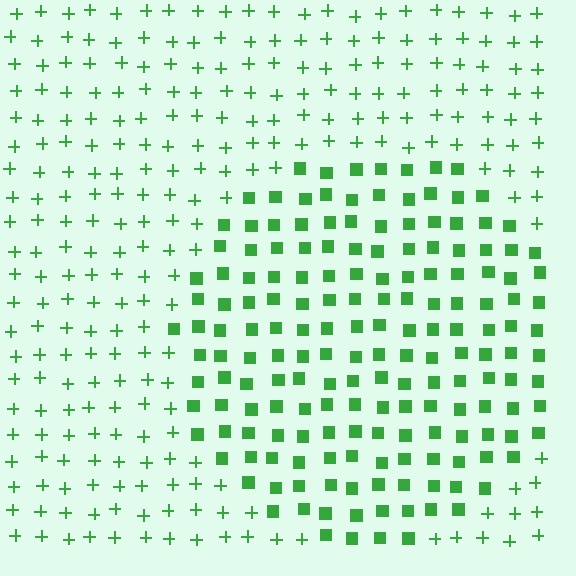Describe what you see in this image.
The image is filled with small green elements arranged in a uniform grid. A circle-shaped region contains squares, while the surrounding area contains plus signs. The boundary is defined purely by the change in element shape.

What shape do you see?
I see a circle.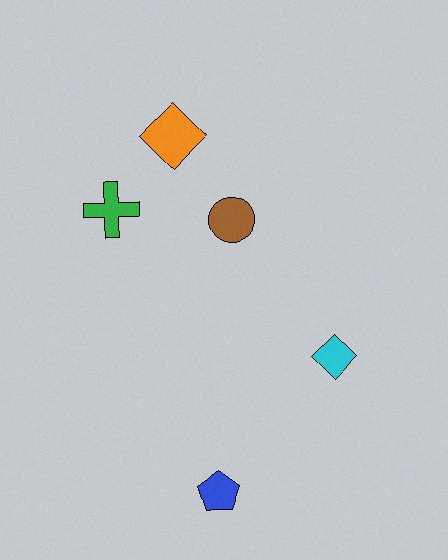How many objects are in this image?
There are 5 objects.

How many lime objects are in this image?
There are no lime objects.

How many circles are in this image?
There is 1 circle.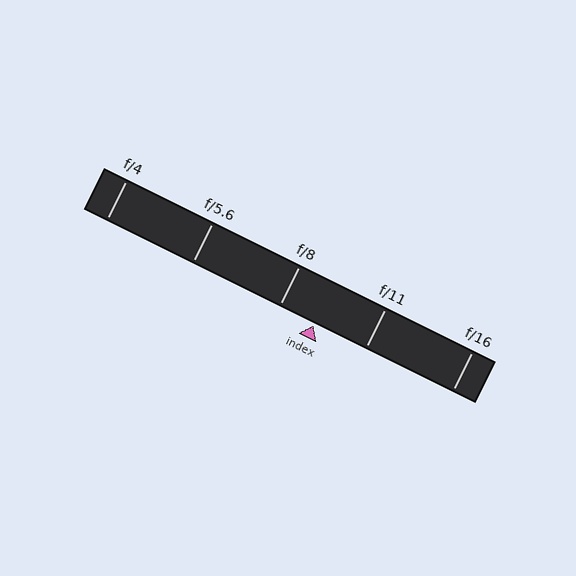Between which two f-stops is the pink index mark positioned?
The index mark is between f/8 and f/11.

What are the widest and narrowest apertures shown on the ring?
The widest aperture shown is f/4 and the narrowest is f/16.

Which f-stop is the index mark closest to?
The index mark is closest to f/8.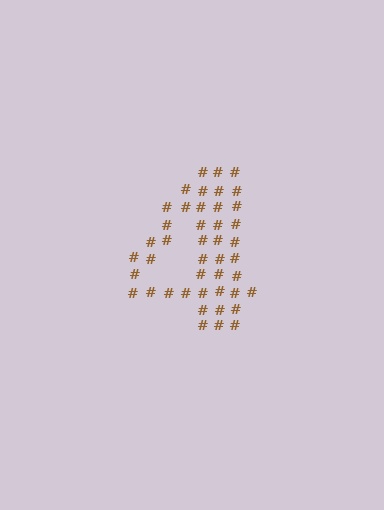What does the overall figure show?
The overall figure shows the digit 4.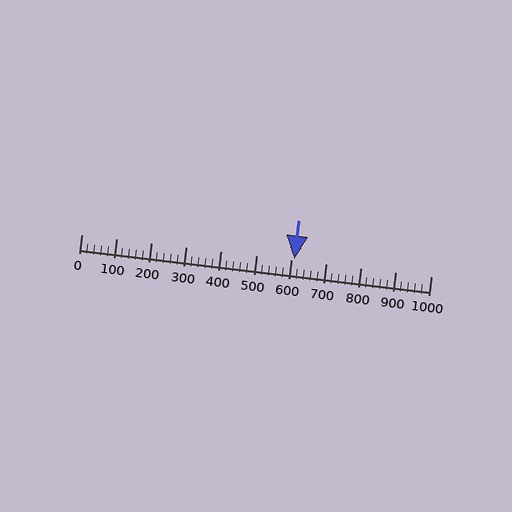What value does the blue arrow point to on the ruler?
The blue arrow points to approximately 609.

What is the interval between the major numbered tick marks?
The major tick marks are spaced 100 units apart.